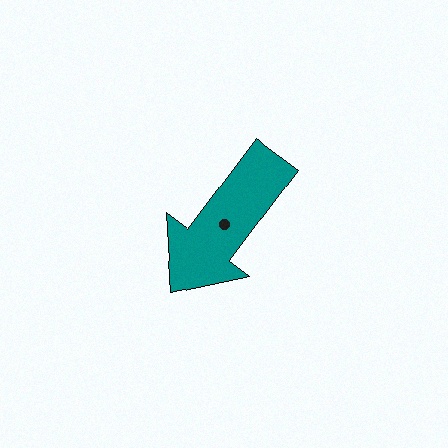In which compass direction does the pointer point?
Southwest.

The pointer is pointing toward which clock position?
Roughly 7 o'clock.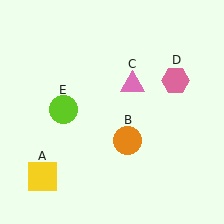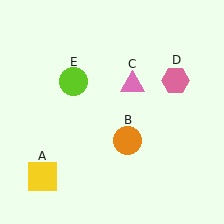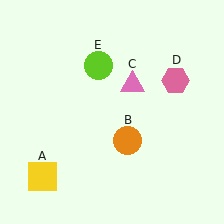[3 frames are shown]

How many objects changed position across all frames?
1 object changed position: lime circle (object E).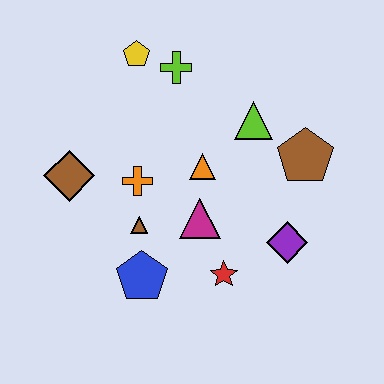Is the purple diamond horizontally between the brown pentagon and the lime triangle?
Yes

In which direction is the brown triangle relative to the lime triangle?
The brown triangle is to the left of the lime triangle.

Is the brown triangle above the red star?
Yes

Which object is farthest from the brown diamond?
The brown pentagon is farthest from the brown diamond.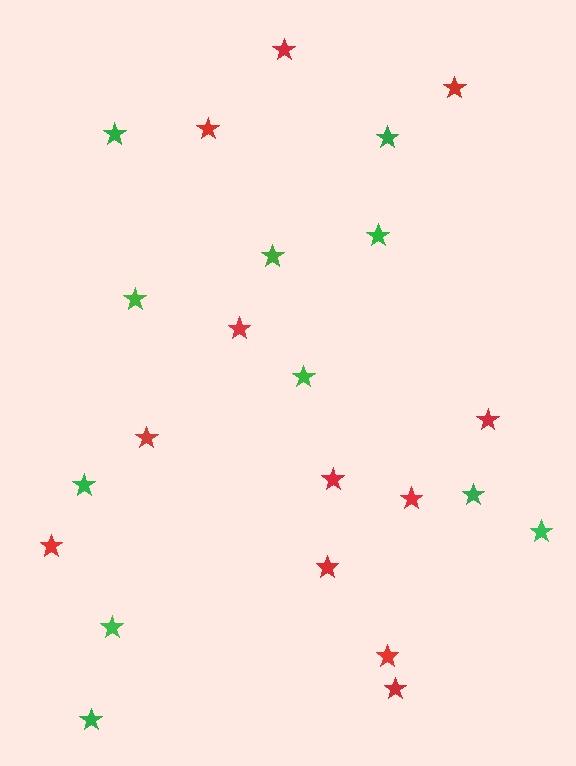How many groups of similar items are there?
There are 2 groups: one group of green stars (11) and one group of red stars (12).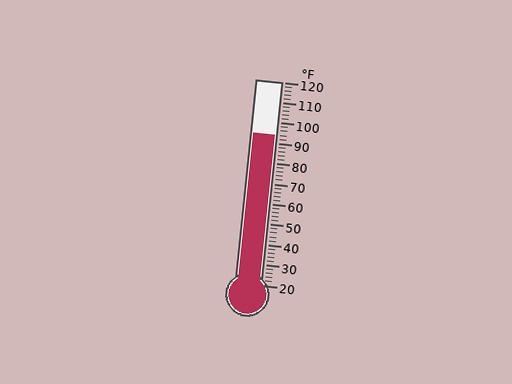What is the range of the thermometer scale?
The thermometer scale ranges from 20°F to 120°F.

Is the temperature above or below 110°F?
The temperature is below 110°F.